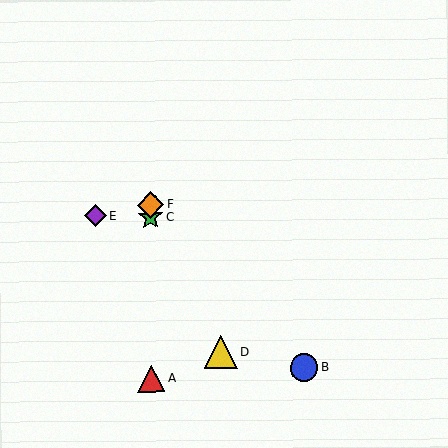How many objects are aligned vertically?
3 objects (A, C, F) are aligned vertically.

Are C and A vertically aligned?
Yes, both are at x≈150.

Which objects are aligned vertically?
Objects A, C, F are aligned vertically.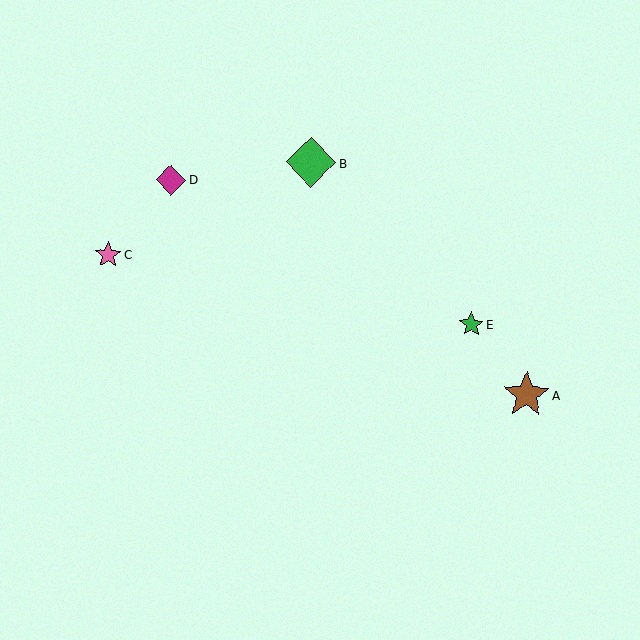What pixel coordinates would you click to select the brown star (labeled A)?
Click at (526, 395) to select the brown star A.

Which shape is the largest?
The green diamond (labeled B) is the largest.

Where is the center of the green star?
The center of the green star is at (471, 324).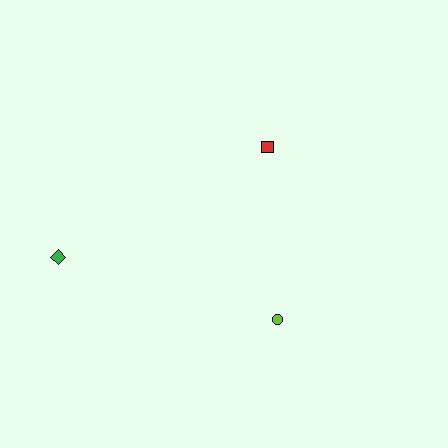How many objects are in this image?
There are 3 objects.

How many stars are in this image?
There are no stars.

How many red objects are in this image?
There is 1 red object.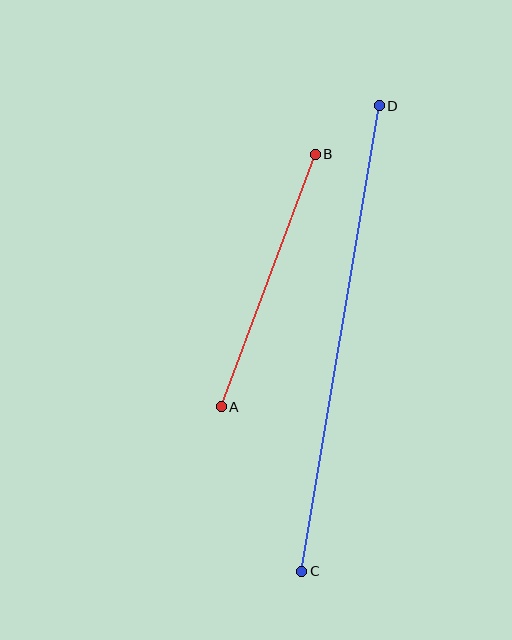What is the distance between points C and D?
The distance is approximately 472 pixels.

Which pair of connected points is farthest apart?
Points C and D are farthest apart.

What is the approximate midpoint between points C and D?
The midpoint is at approximately (341, 339) pixels.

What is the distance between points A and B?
The distance is approximately 269 pixels.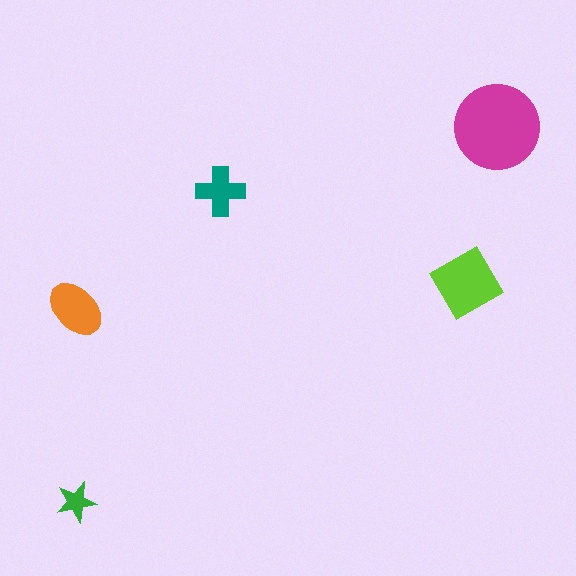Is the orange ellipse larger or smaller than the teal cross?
Larger.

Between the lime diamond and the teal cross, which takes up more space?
The lime diamond.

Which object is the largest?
The magenta circle.